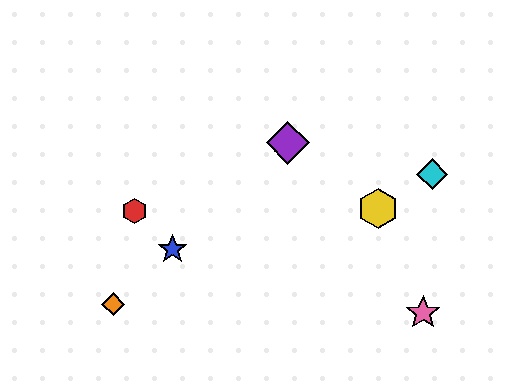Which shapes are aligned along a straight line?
The blue star, the green hexagon, the purple diamond, the orange diamond are aligned along a straight line.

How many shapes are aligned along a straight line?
4 shapes (the blue star, the green hexagon, the purple diamond, the orange diamond) are aligned along a straight line.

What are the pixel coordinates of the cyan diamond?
The cyan diamond is at (432, 174).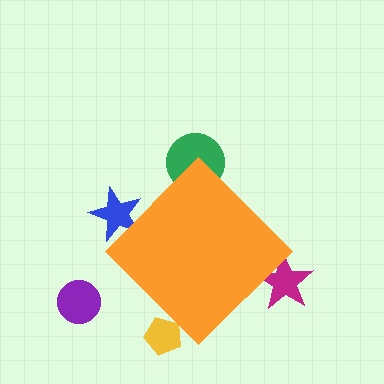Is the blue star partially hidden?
Yes, the blue star is partially hidden behind the orange diamond.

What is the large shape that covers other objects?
An orange diamond.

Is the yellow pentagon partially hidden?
Yes, the yellow pentagon is partially hidden behind the orange diamond.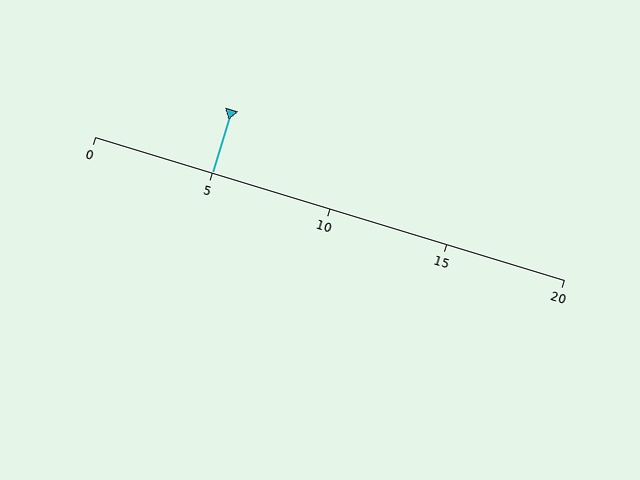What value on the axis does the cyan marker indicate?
The marker indicates approximately 5.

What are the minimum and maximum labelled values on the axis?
The axis runs from 0 to 20.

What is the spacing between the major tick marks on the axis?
The major ticks are spaced 5 apart.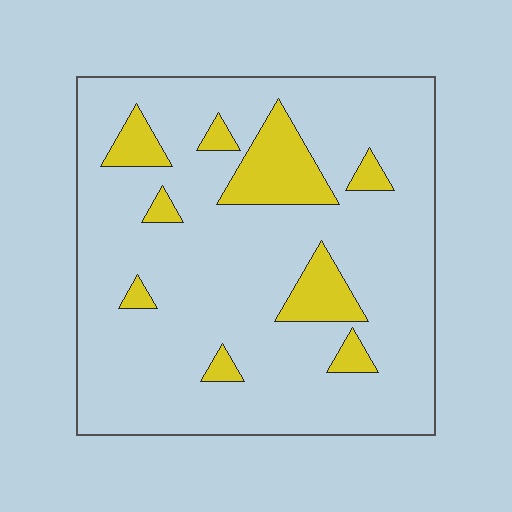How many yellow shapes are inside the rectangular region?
9.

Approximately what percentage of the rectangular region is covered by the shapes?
Approximately 15%.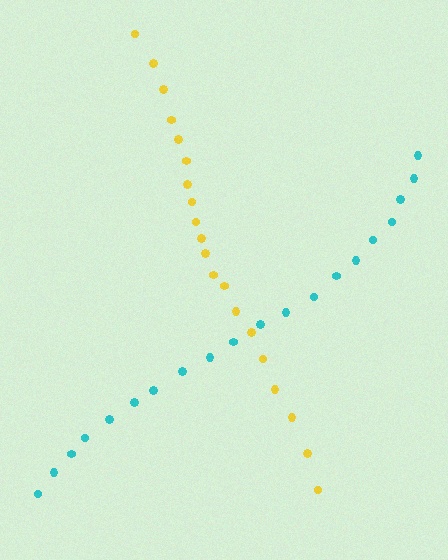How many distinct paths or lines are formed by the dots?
There are 2 distinct paths.